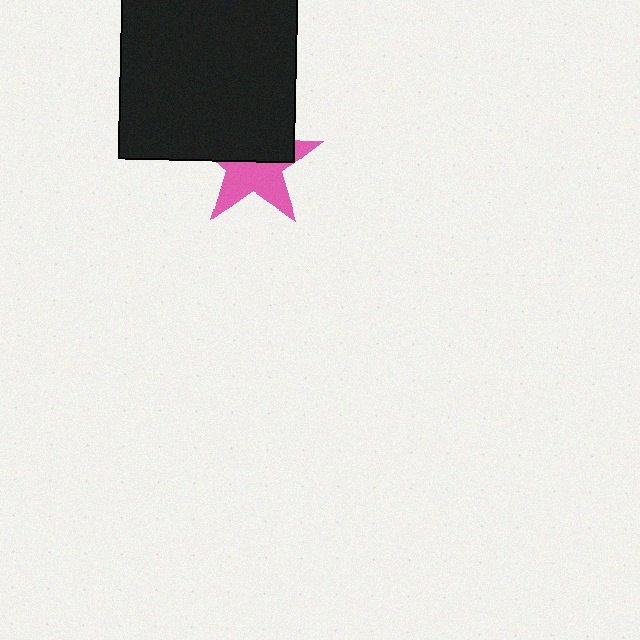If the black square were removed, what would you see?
You would see the complete pink star.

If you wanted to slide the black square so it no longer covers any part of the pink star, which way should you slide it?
Slide it up — that is the most direct way to separate the two shapes.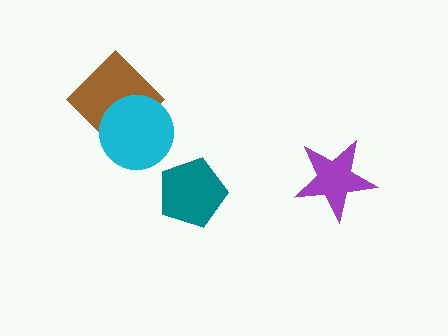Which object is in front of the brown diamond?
The cyan circle is in front of the brown diamond.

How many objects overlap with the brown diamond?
1 object overlaps with the brown diamond.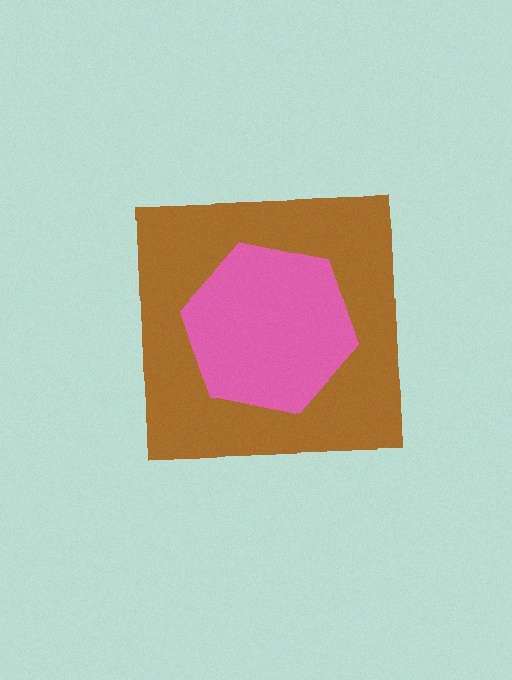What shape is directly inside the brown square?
The pink hexagon.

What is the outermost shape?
The brown square.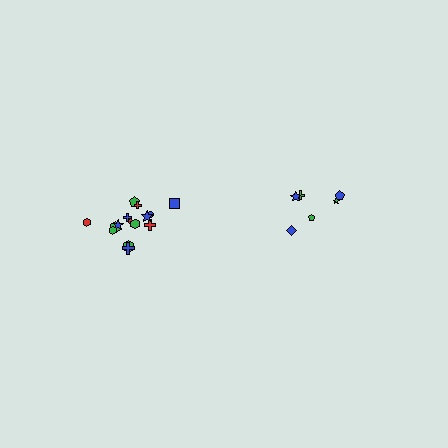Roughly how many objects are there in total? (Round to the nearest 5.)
Roughly 20 objects in total.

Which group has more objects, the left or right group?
The left group.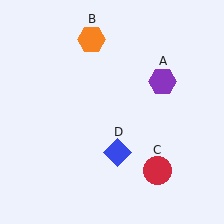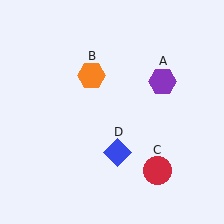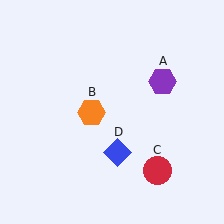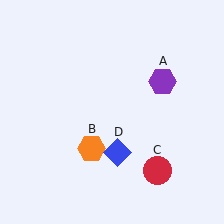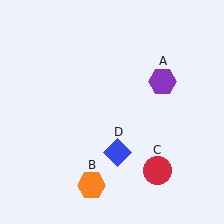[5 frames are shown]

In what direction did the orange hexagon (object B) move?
The orange hexagon (object B) moved down.